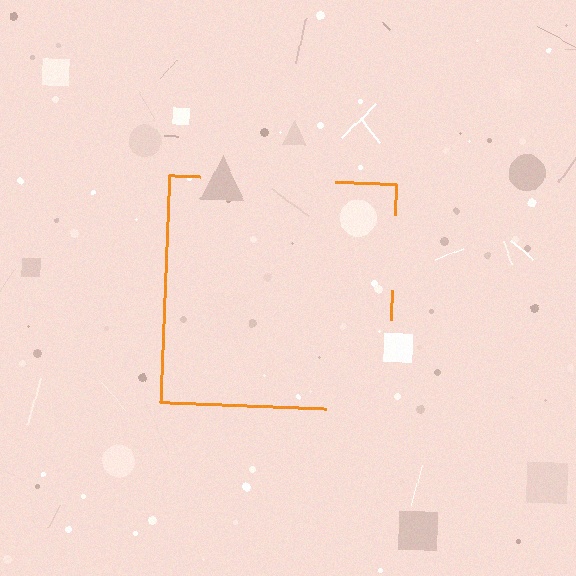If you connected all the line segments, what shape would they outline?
They would outline a square.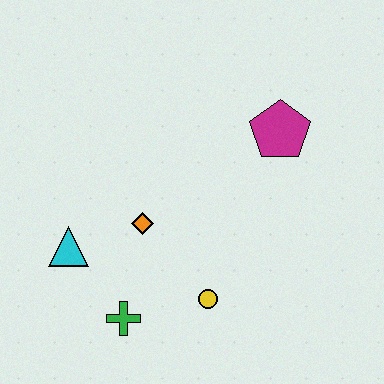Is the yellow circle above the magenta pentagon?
No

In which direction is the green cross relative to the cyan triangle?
The green cross is below the cyan triangle.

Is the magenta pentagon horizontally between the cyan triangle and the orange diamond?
No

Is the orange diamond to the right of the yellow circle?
No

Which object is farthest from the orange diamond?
The magenta pentagon is farthest from the orange diamond.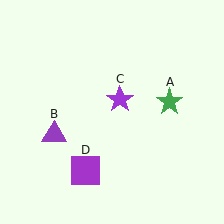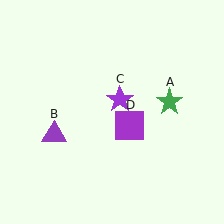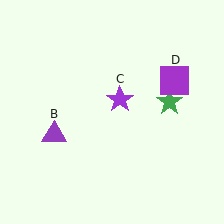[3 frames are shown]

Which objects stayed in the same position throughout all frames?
Green star (object A) and purple triangle (object B) and purple star (object C) remained stationary.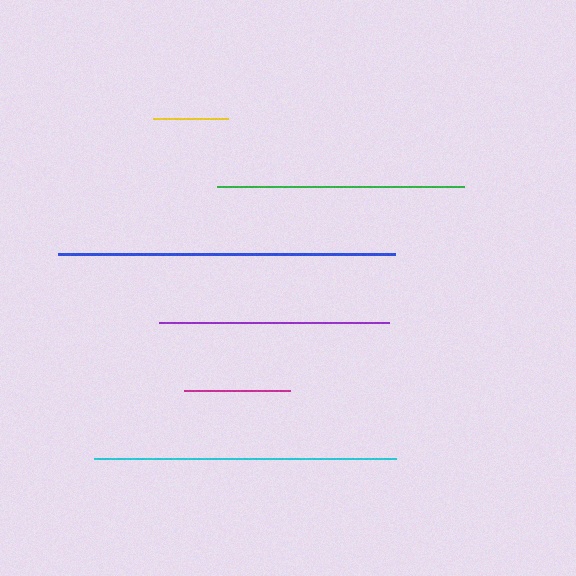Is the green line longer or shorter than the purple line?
The green line is longer than the purple line.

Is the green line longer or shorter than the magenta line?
The green line is longer than the magenta line.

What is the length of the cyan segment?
The cyan segment is approximately 302 pixels long.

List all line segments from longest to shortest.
From longest to shortest: blue, cyan, green, purple, magenta, yellow.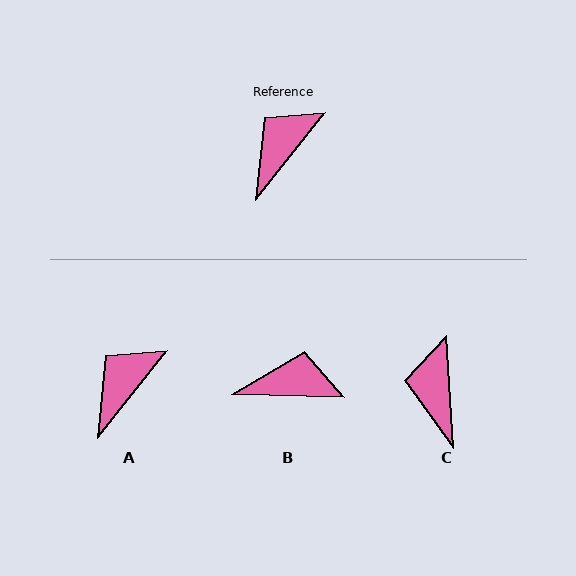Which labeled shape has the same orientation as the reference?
A.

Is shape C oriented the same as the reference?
No, it is off by about 42 degrees.